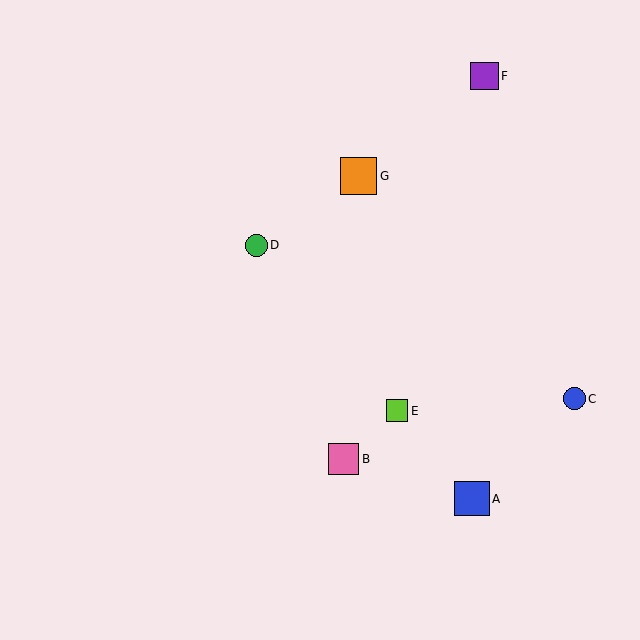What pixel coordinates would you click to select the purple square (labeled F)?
Click at (484, 76) to select the purple square F.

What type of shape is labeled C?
Shape C is a blue circle.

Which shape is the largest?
The orange square (labeled G) is the largest.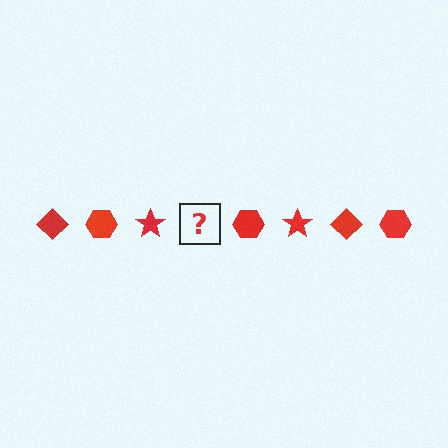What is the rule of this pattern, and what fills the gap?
The rule is that the pattern cycles through diamond, hexagon, star shapes in red. The gap should be filled with a red diamond.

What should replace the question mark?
The question mark should be replaced with a red diamond.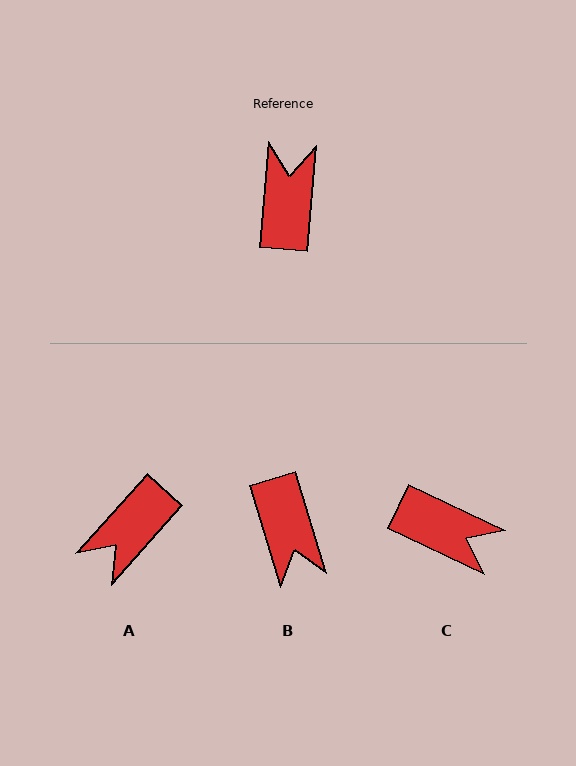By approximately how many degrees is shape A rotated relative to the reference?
Approximately 143 degrees counter-clockwise.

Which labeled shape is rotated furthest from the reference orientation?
B, about 158 degrees away.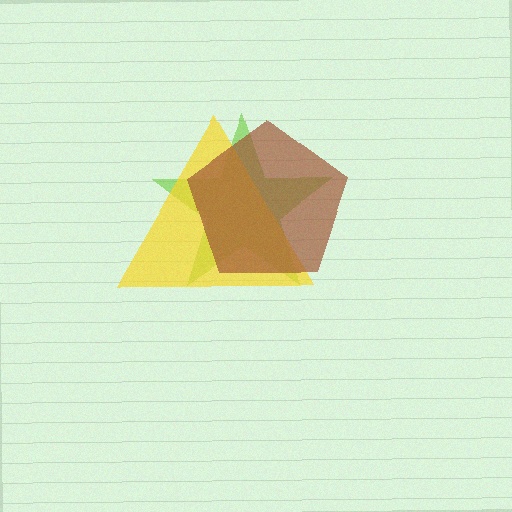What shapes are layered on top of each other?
The layered shapes are: a lime star, a yellow triangle, a brown pentagon.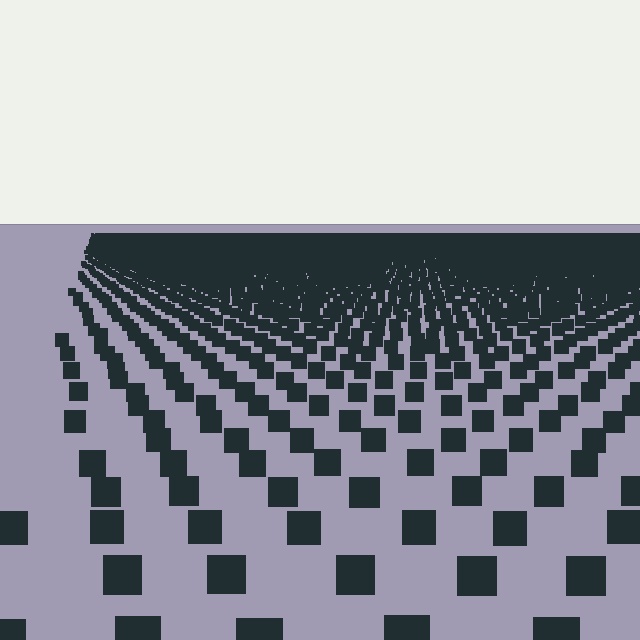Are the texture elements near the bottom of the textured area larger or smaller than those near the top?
Larger. Near the bottom, elements are closer to the viewer and appear at a bigger on-screen size.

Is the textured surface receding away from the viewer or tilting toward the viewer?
The surface is receding away from the viewer. Texture elements get smaller and denser toward the top.